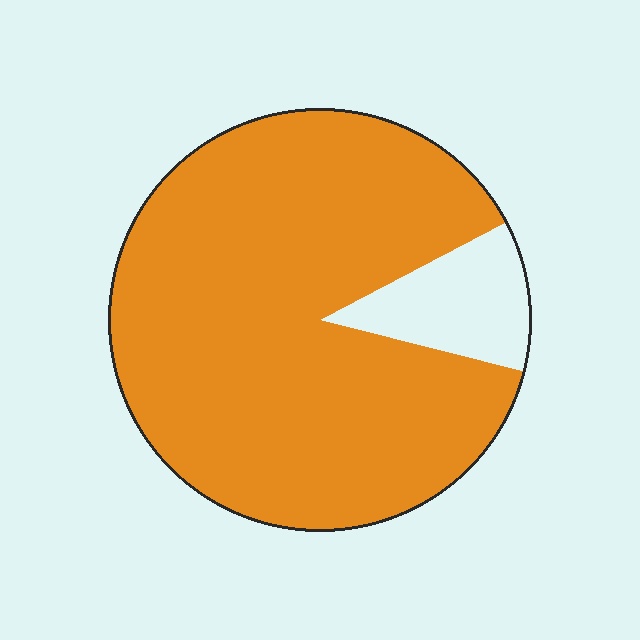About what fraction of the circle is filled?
About seven eighths (7/8).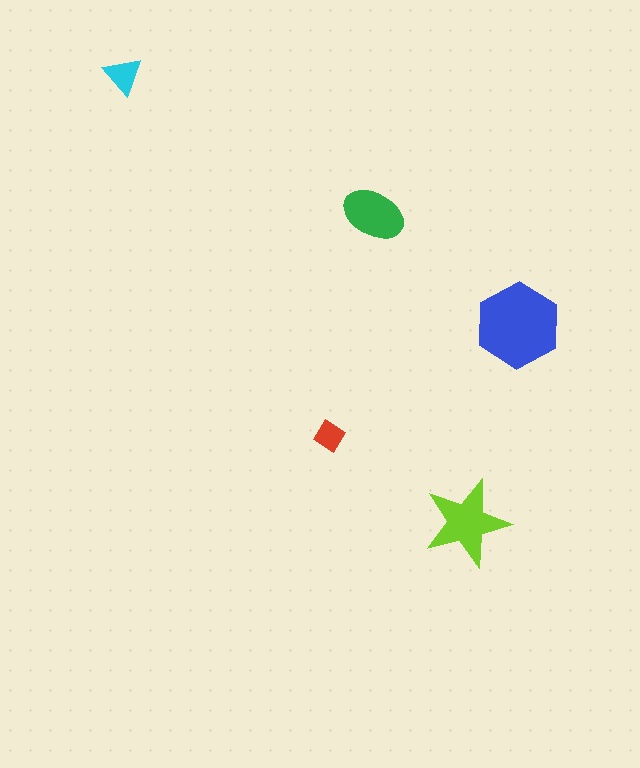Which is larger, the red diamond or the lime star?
The lime star.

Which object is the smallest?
The red diamond.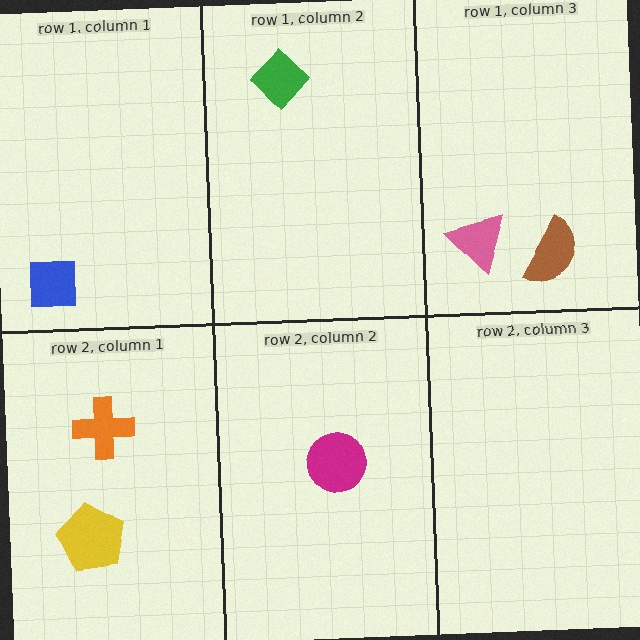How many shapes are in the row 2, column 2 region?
1.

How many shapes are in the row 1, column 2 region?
1.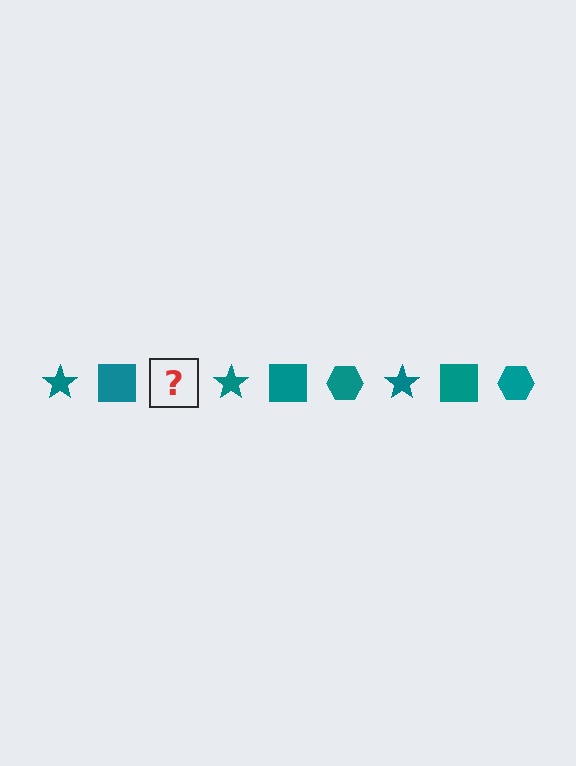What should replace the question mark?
The question mark should be replaced with a teal hexagon.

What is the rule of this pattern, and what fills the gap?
The rule is that the pattern cycles through star, square, hexagon shapes in teal. The gap should be filled with a teal hexagon.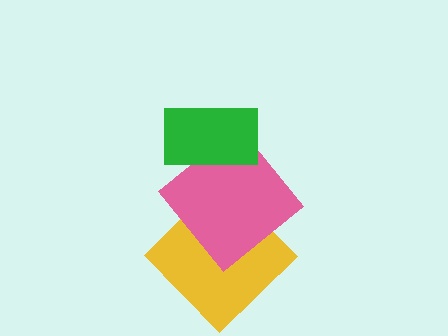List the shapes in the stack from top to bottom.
From top to bottom: the green rectangle, the pink diamond, the yellow diamond.